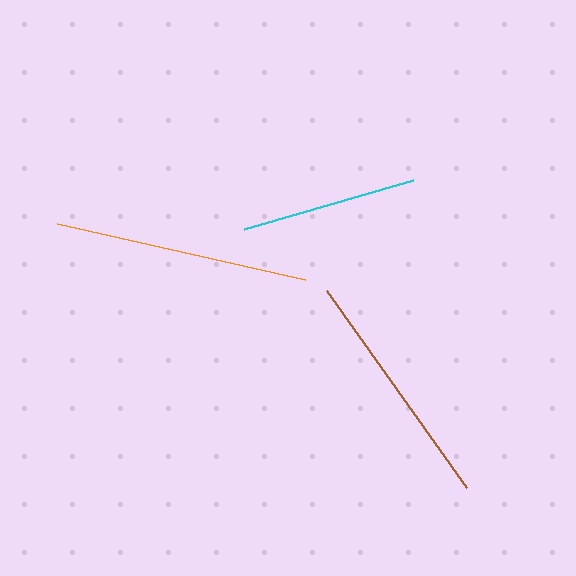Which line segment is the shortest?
The cyan line is the shortest at approximately 175 pixels.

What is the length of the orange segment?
The orange segment is approximately 254 pixels long.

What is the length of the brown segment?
The brown segment is approximately 242 pixels long.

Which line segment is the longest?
The orange line is the longest at approximately 254 pixels.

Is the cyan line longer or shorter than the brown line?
The brown line is longer than the cyan line.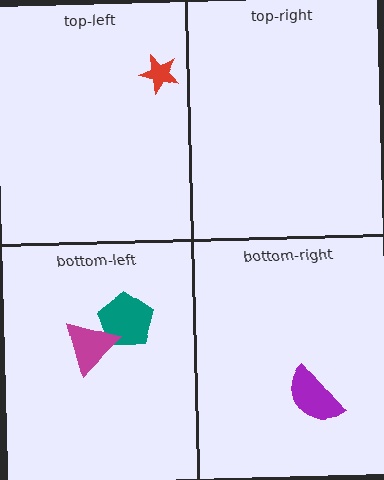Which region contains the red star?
The top-left region.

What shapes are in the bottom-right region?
The purple semicircle.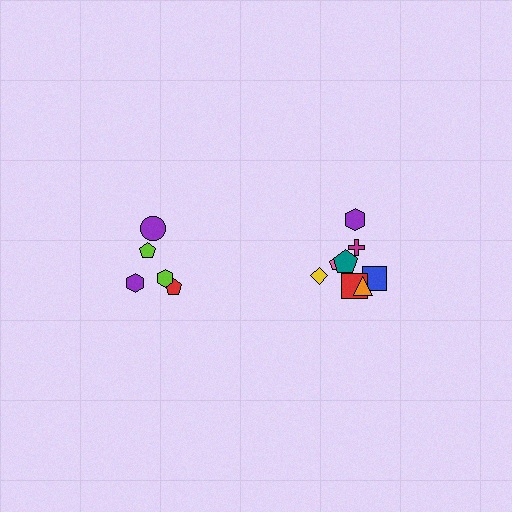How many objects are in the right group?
There are 8 objects.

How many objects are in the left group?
There are 5 objects.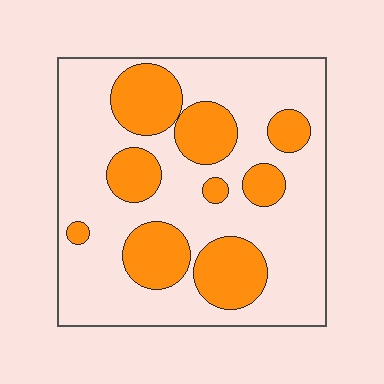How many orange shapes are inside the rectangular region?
9.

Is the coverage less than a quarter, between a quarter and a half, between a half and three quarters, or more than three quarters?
Between a quarter and a half.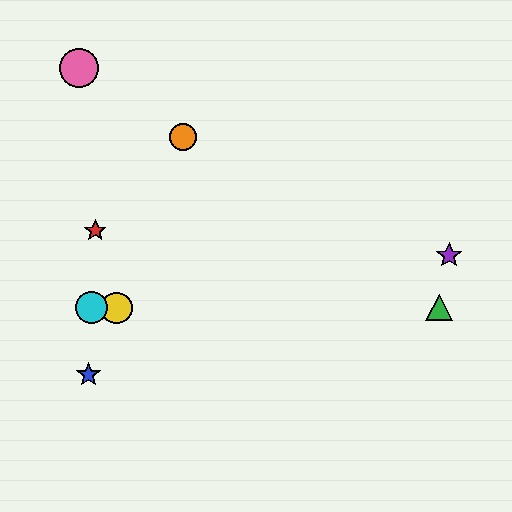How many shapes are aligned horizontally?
3 shapes (the green triangle, the yellow circle, the cyan circle) are aligned horizontally.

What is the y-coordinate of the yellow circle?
The yellow circle is at y≈308.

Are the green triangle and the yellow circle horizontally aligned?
Yes, both are at y≈308.